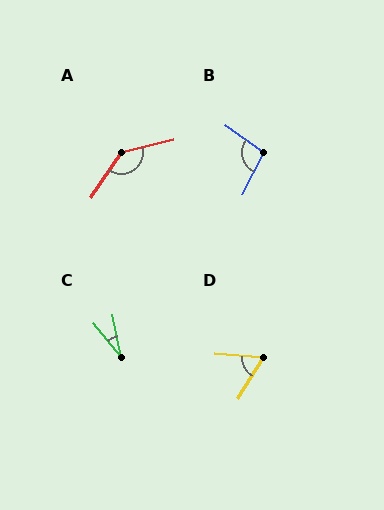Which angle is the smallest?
C, at approximately 29 degrees.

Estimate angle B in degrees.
Approximately 98 degrees.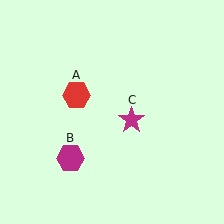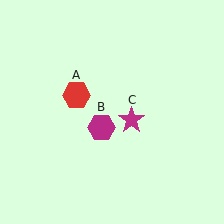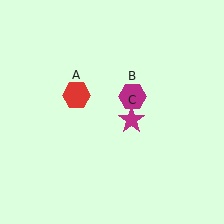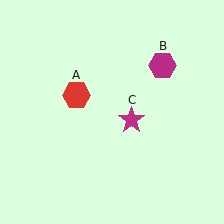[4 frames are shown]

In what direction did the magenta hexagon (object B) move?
The magenta hexagon (object B) moved up and to the right.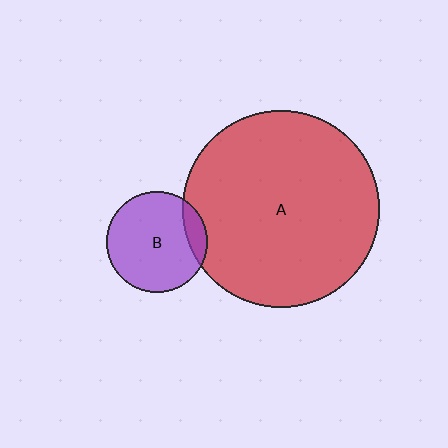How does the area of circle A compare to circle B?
Approximately 3.8 times.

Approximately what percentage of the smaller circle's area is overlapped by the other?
Approximately 10%.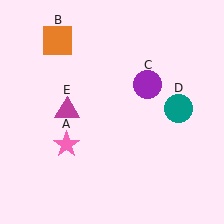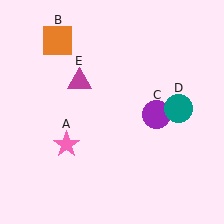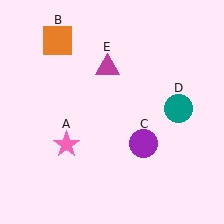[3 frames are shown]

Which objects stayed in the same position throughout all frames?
Pink star (object A) and orange square (object B) and teal circle (object D) remained stationary.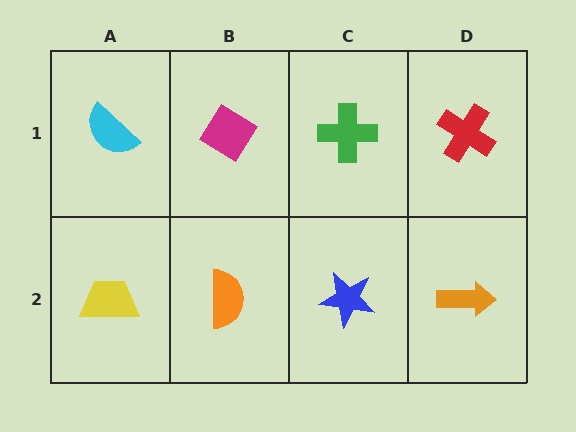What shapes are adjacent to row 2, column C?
A green cross (row 1, column C), an orange semicircle (row 2, column B), an orange arrow (row 2, column D).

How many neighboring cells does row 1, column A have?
2.